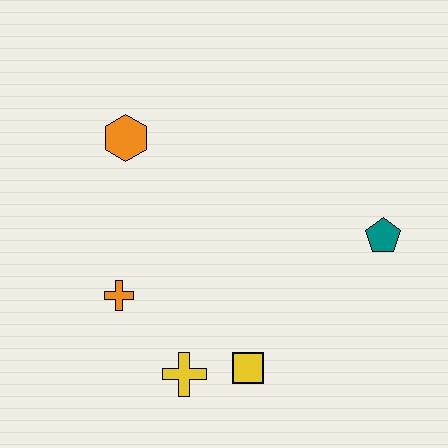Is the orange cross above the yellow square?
Yes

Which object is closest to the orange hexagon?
The orange cross is closest to the orange hexagon.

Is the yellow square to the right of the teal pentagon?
No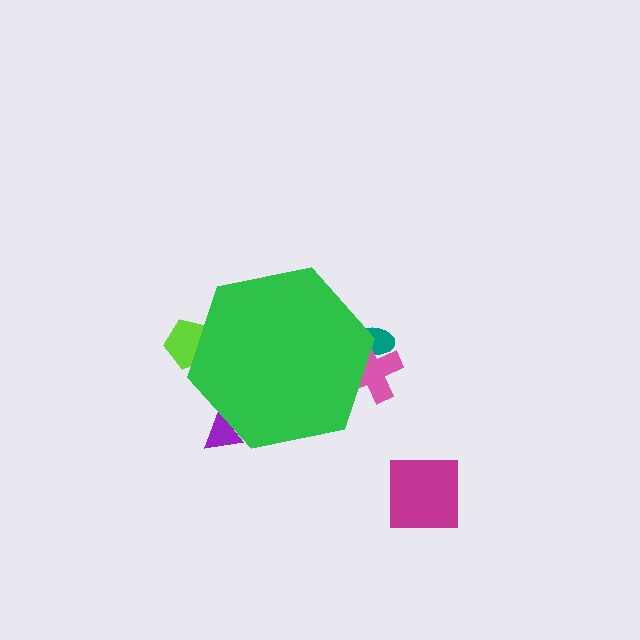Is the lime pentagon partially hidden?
Yes, the lime pentagon is partially hidden behind the green hexagon.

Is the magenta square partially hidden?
No, the magenta square is fully visible.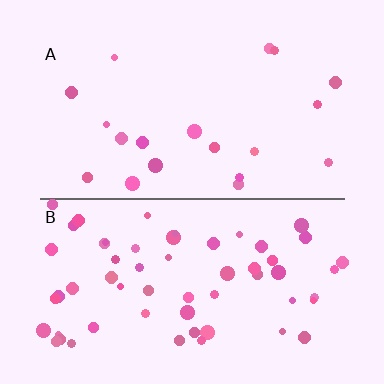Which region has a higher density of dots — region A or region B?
B (the bottom).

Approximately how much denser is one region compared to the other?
Approximately 3.0× — region B over region A.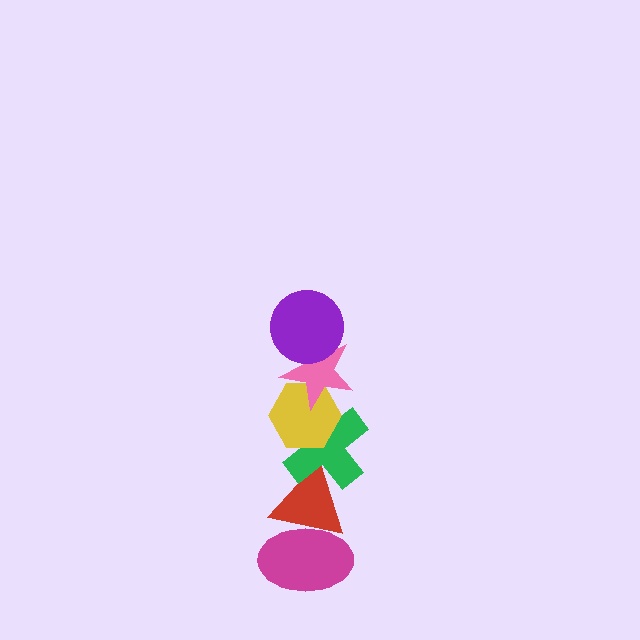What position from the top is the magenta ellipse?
The magenta ellipse is 6th from the top.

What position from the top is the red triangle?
The red triangle is 5th from the top.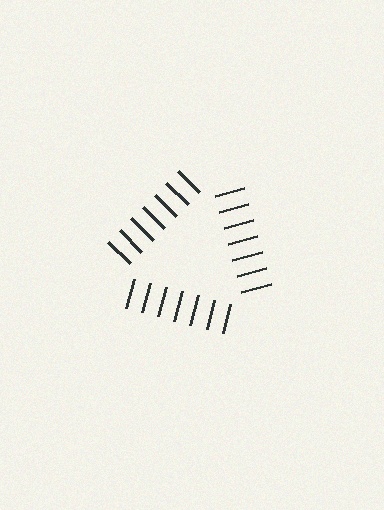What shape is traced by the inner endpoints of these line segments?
An illusory triangle — the line segments terminate on its edges but no continuous stroke is drawn.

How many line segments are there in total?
21 — 7 along each of the 3 edges.